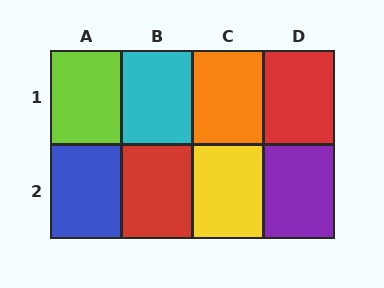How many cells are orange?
1 cell is orange.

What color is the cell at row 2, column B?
Red.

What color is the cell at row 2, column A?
Blue.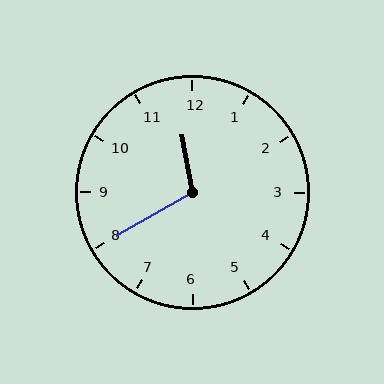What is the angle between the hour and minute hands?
Approximately 110 degrees.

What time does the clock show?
11:40.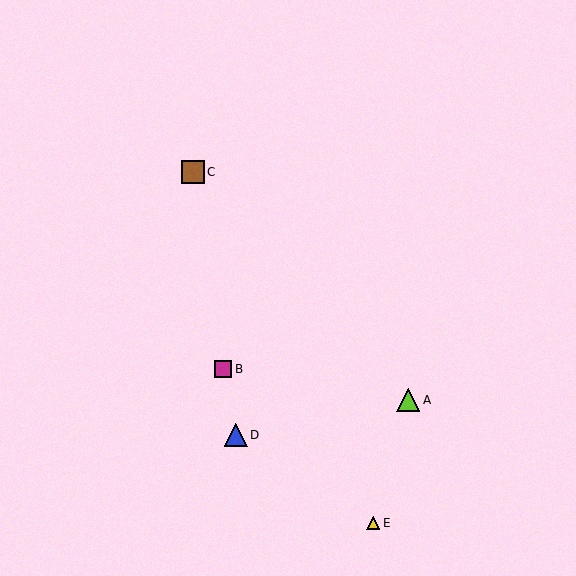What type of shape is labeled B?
Shape B is a magenta square.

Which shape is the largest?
The lime triangle (labeled A) is the largest.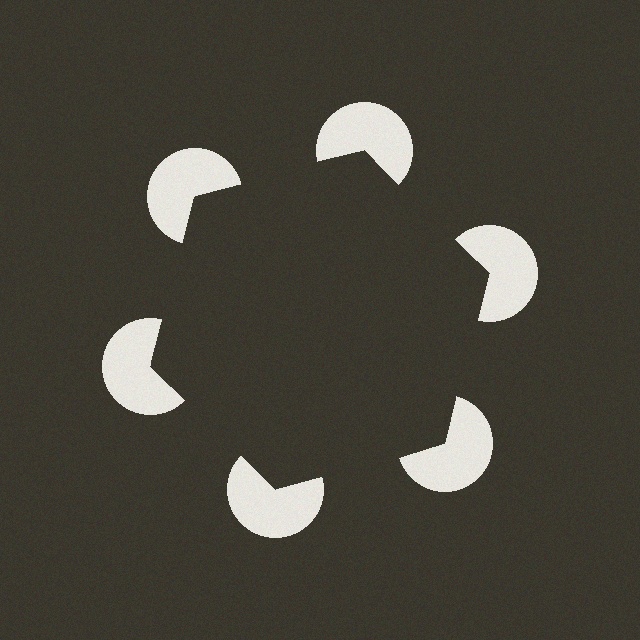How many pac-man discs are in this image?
There are 6 — one at each vertex of the illusory hexagon.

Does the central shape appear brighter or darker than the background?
It typically appears slightly darker than the background, even though no actual brightness change is drawn.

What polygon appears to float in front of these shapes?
An illusory hexagon — its edges are inferred from the aligned wedge cuts in the pac-man discs, not physically drawn.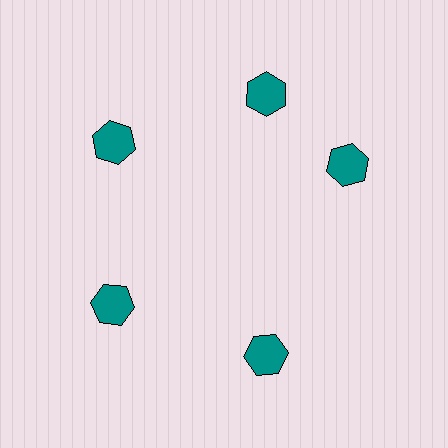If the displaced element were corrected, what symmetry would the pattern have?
It would have 5-fold rotational symmetry — the pattern would map onto itself every 72 degrees.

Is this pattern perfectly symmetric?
No. The 5 teal hexagons are arranged in a ring, but one element near the 3 o'clock position is rotated out of alignment along the ring, breaking the 5-fold rotational symmetry.